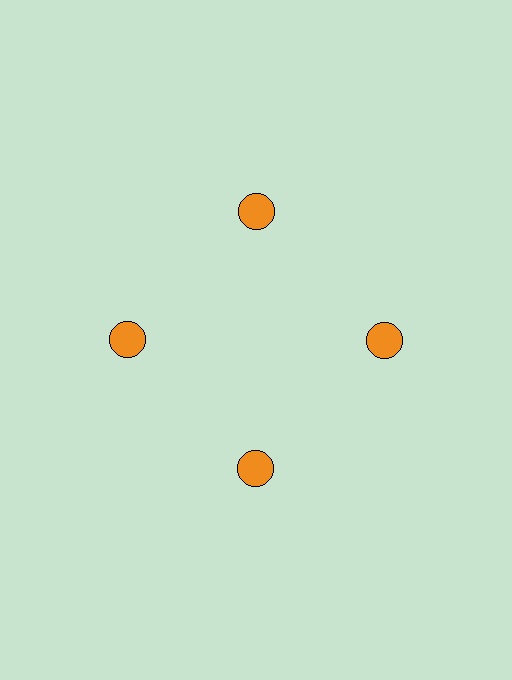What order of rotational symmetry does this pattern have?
This pattern has 4-fold rotational symmetry.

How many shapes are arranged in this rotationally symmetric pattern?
There are 4 shapes, arranged in 4 groups of 1.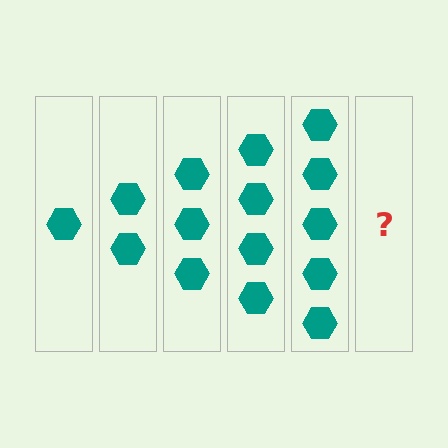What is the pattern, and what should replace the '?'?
The pattern is that each step adds one more hexagon. The '?' should be 6 hexagons.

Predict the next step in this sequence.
The next step is 6 hexagons.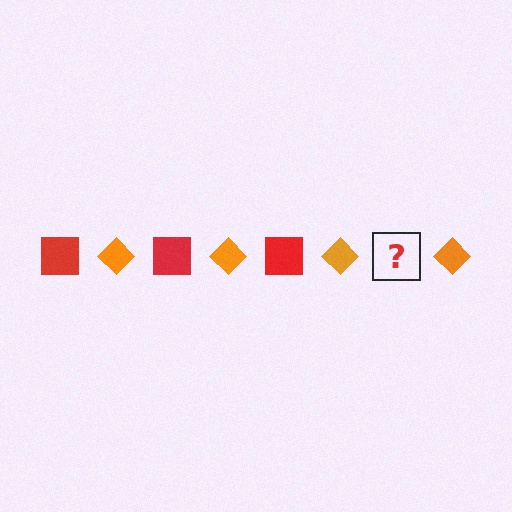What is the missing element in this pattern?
The missing element is a red square.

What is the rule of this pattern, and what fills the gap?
The rule is that the pattern alternates between red square and orange diamond. The gap should be filled with a red square.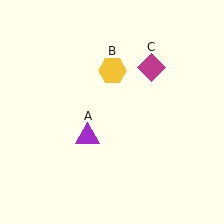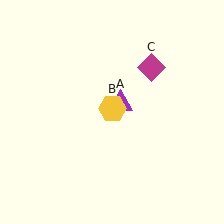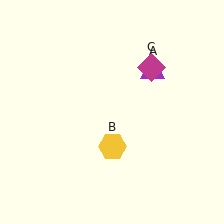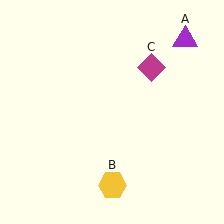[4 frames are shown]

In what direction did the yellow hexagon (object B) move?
The yellow hexagon (object B) moved down.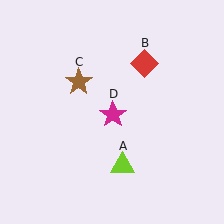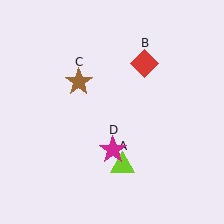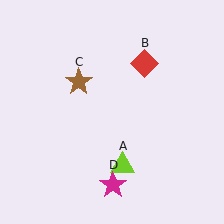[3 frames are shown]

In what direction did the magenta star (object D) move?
The magenta star (object D) moved down.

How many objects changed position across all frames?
1 object changed position: magenta star (object D).